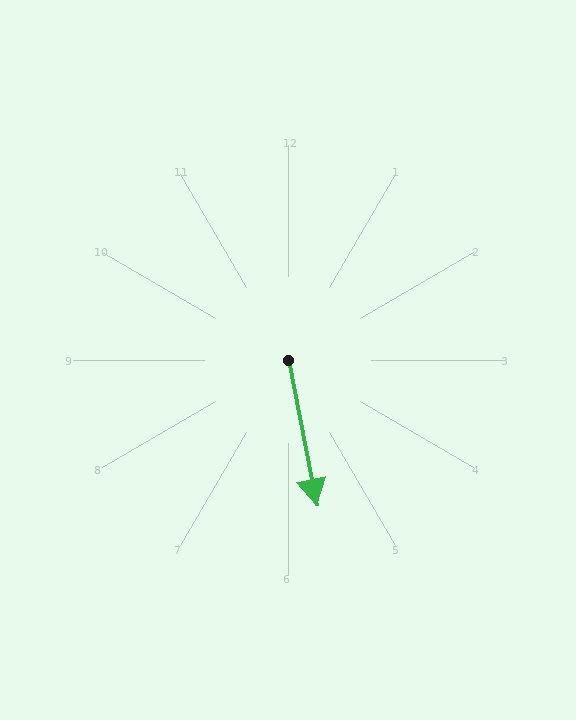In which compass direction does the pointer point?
South.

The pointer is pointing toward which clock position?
Roughly 6 o'clock.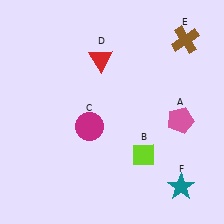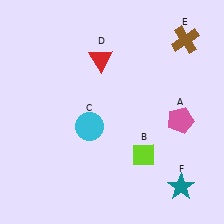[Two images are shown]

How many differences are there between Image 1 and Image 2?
There is 1 difference between the two images.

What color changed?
The circle (C) changed from magenta in Image 1 to cyan in Image 2.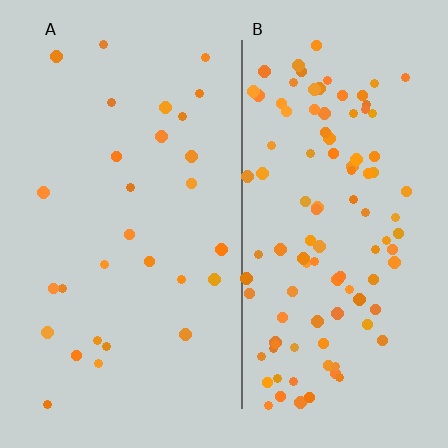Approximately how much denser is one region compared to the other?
Approximately 3.7× — region B over region A.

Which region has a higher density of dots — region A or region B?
B (the right).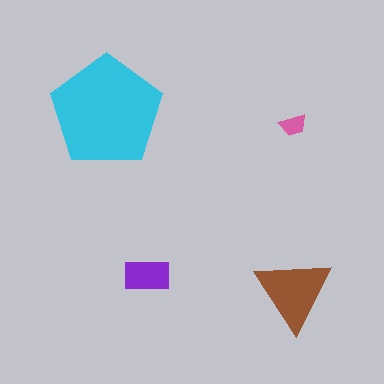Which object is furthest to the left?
The cyan pentagon is leftmost.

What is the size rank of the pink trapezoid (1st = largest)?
4th.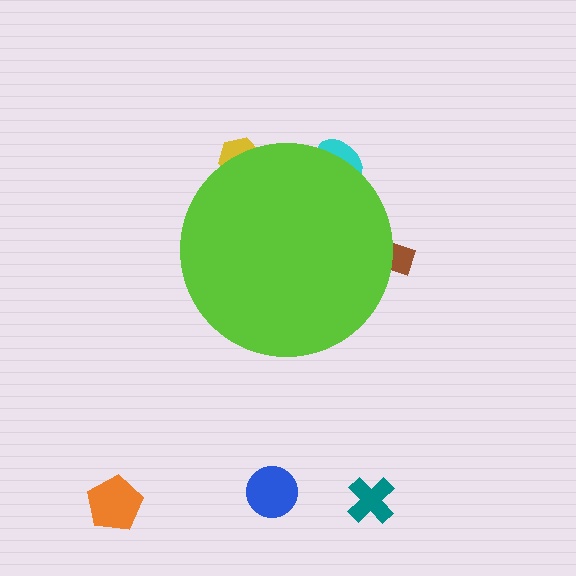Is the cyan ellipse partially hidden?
Yes, the cyan ellipse is partially hidden behind the lime circle.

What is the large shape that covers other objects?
A lime circle.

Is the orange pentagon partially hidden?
No, the orange pentagon is fully visible.